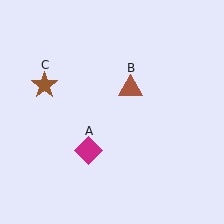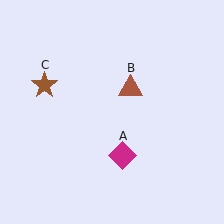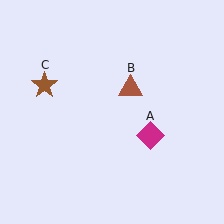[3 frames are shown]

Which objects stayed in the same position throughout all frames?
Brown triangle (object B) and brown star (object C) remained stationary.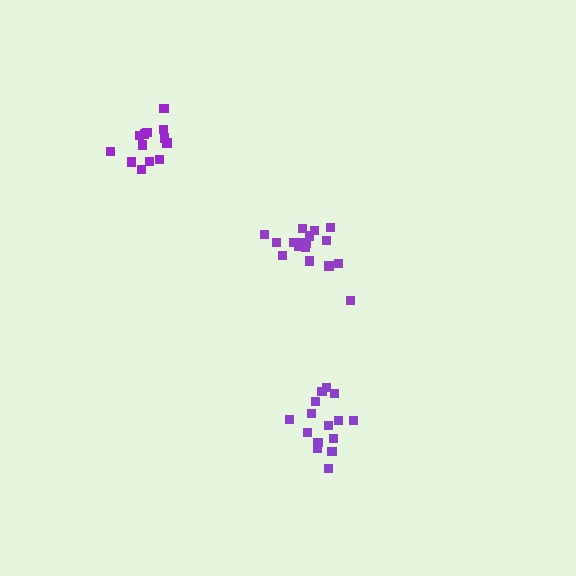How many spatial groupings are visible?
There are 3 spatial groupings.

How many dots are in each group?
Group 1: 13 dots, Group 2: 15 dots, Group 3: 18 dots (46 total).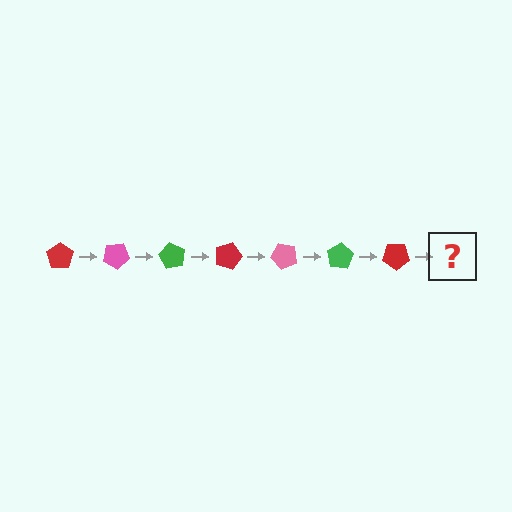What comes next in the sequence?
The next element should be a pink pentagon, rotated 210 degrees from the start.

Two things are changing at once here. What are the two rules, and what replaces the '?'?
The two rules are that it rotates 30 degrees each step and the color cycles through red, pink, and green. The '?' should be a pink pentagon, rotated 210 degrees from the start.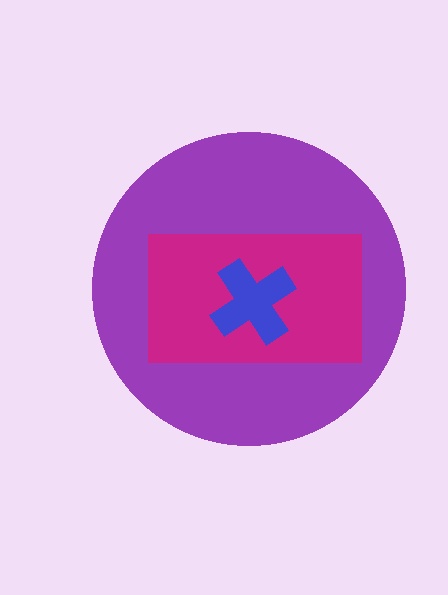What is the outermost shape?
The purple circle.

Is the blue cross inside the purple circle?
Yes.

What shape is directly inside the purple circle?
The magenta rectangle.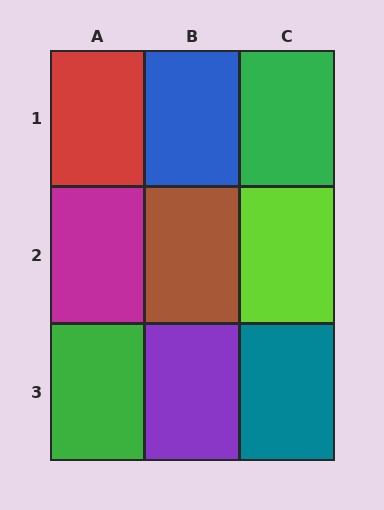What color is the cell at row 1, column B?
Blue.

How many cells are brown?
1 cell is brown.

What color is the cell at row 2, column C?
Lime.